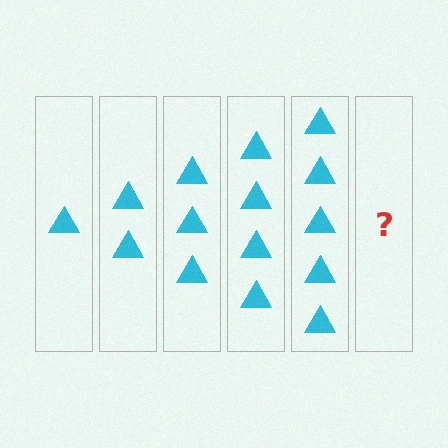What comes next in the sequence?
The next element should be 6 triangles.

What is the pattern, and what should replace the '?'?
The pattern is that each step adds one more triangle. The '?' should be 6 triangles.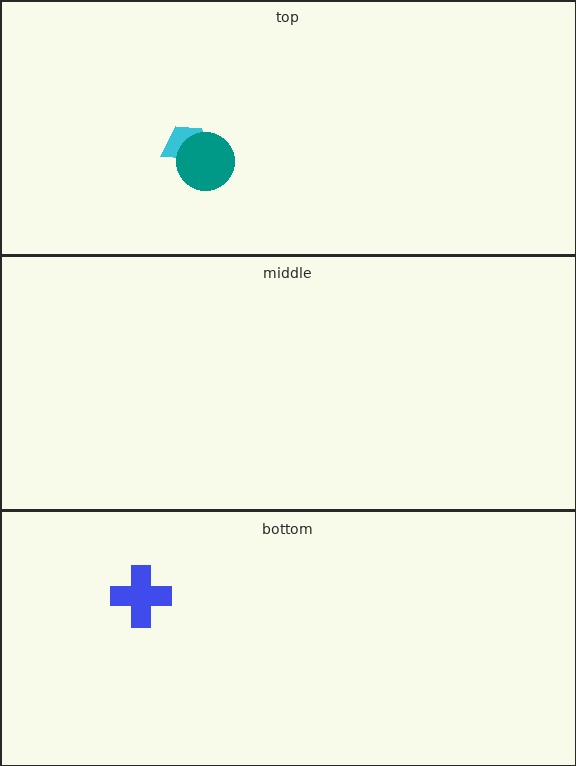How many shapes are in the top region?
2.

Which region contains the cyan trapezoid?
The top region.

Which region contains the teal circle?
The top region.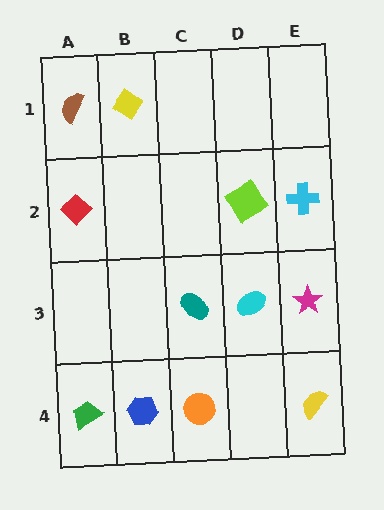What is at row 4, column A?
A green trapezoid.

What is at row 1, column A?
A brown semicircle.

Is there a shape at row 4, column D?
No, that cell is empty.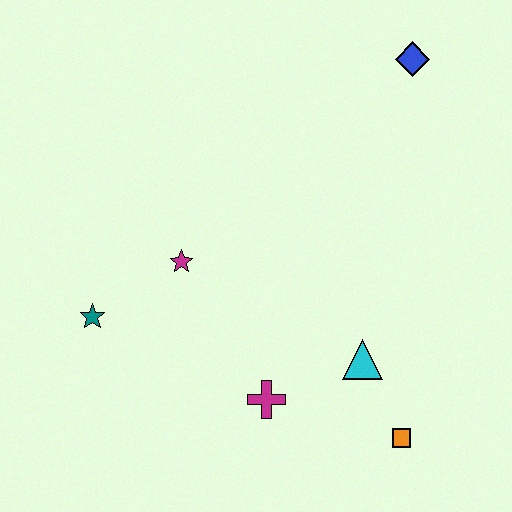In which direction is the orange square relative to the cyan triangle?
The orange square is below the cyan triangle.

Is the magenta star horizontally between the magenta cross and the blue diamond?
No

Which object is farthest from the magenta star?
The blue diamond is farthest from the magenta star.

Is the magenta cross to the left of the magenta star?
No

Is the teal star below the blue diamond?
Yes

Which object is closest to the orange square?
The cyan triangle is closest to the orange square.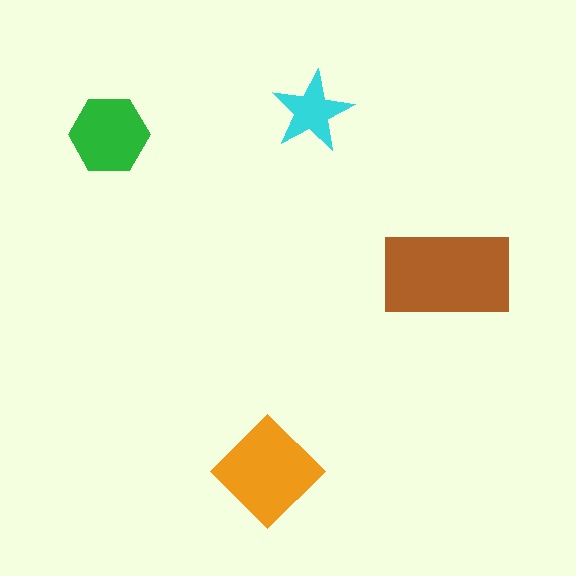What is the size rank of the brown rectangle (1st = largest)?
1st.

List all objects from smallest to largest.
The cyan star, the green hexagon, the orange diamond, the brown rectangle.